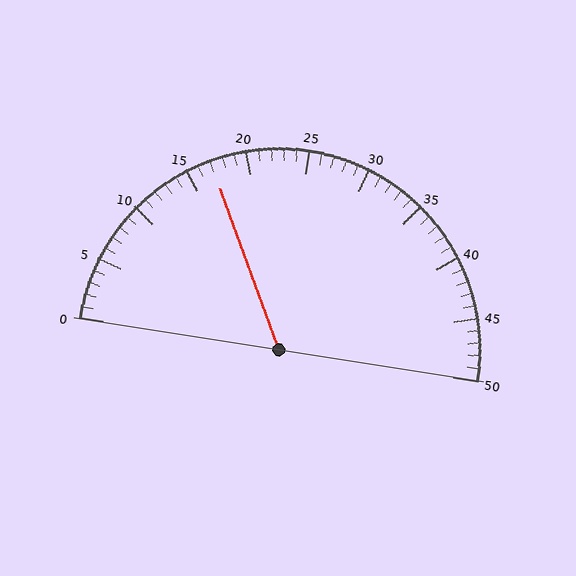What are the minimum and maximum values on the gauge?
The gauge ranges from 0 to 50.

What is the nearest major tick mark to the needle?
The nearest major tick mark is 15.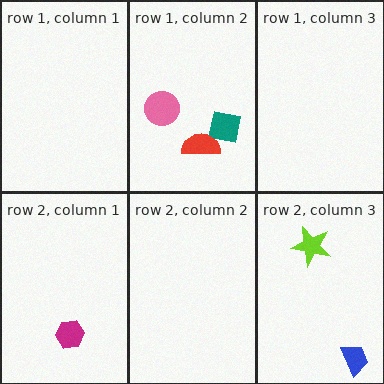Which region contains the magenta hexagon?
The row 2, column 1 region.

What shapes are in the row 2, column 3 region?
The lime star, the blue trapezoid.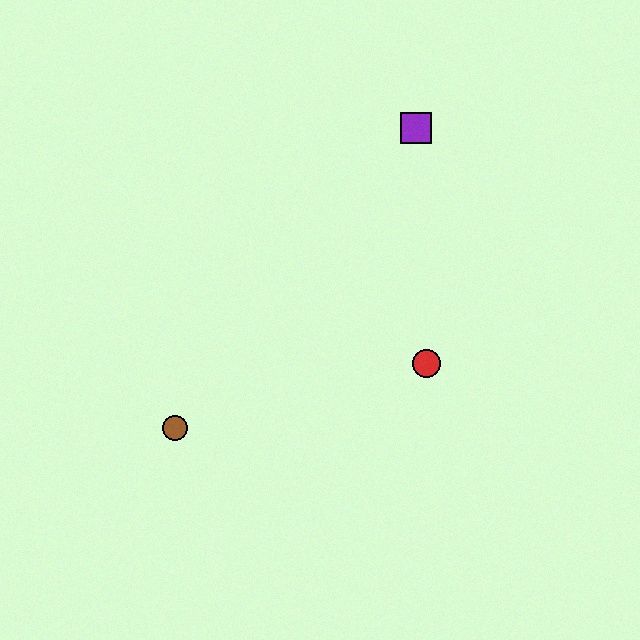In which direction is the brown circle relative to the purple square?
The brown circle is below the purple square.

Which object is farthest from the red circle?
The brown circle is farthest from the red circle.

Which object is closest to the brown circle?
The red circle is closest to the brown circle.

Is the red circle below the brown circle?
No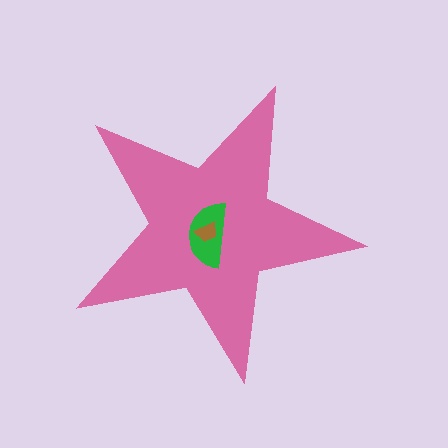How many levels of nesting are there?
3.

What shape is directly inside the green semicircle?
The brown trapezoid.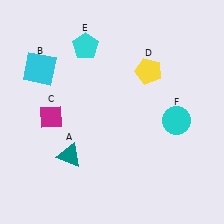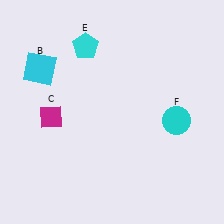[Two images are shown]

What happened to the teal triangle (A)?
The teal triangle (A) was removed in Image 2. It was in the bottom-left area of Image 1.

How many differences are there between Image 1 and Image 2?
There are 2 differences between the two images.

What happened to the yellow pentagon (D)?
The yellow pentagon (D) was removed in Image 2. It was in the top-right area of Image 1.